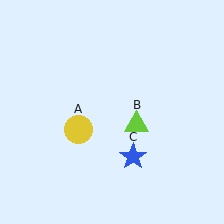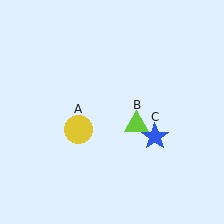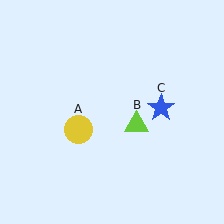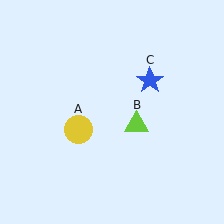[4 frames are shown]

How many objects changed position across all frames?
1 object changed position: blue star (object C).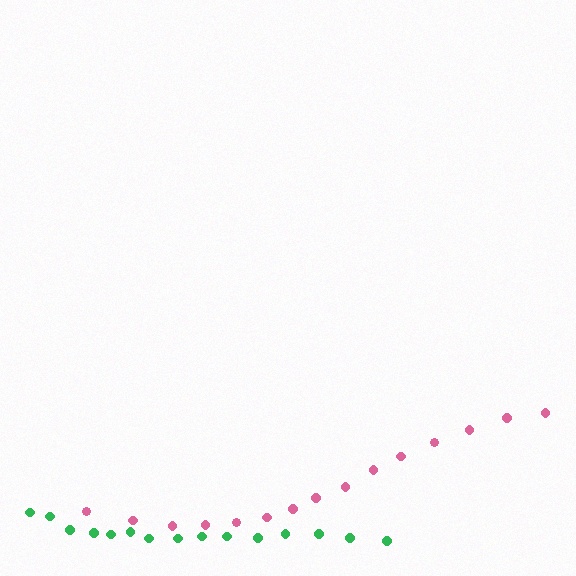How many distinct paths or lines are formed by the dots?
There are 2 distinct paths.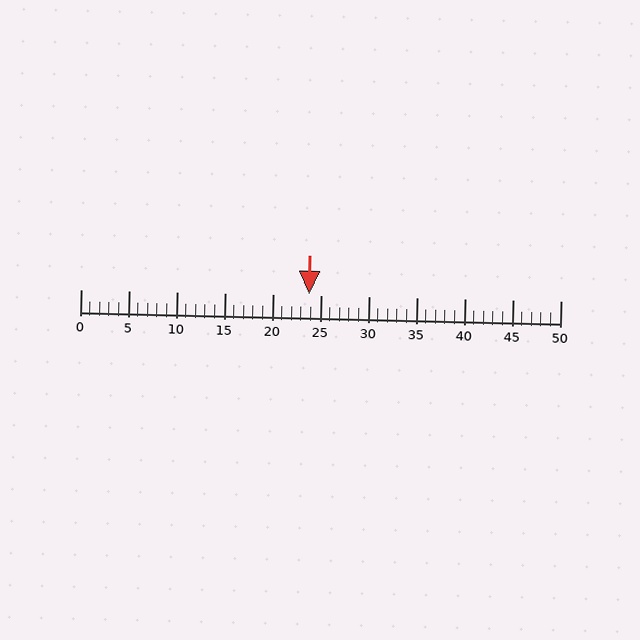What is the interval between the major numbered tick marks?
The major tick marks are spaced 5 units apart.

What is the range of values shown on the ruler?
The ruler shows values from 0 to 50.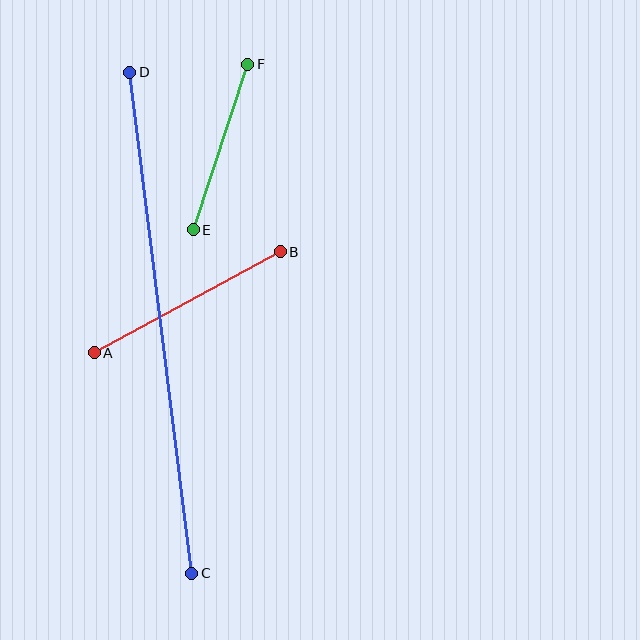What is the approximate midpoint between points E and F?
The midpoint is at approximately (220, 147) pixels.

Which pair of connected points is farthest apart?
Points C and D are farthest apart.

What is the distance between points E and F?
The distance is approximately 174 pixels.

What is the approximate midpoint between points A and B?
The midpoint is at approximately (187, 302) pixels.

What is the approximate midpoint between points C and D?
The midpoint is at approximately (161, 323) pixels.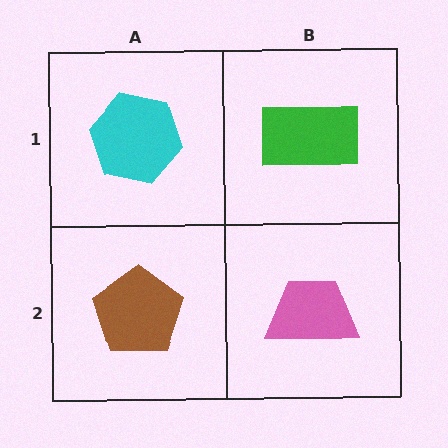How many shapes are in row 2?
2 shapes.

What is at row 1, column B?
A green rectangle.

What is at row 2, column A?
A brown pentagon.